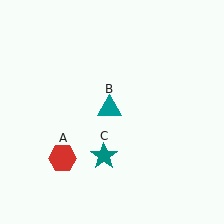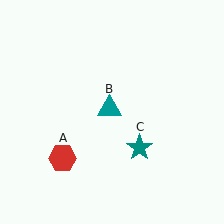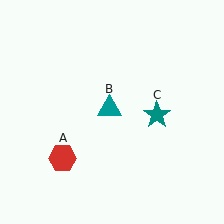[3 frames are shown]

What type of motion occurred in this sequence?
The teal star (object C) rotated counterclockwise around the center of the scene.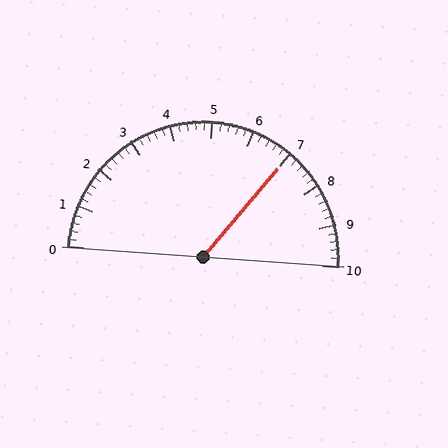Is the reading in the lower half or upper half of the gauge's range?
The reading is in the upper half of the range (0 to 10).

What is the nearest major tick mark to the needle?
The nearest major tick mark is 7.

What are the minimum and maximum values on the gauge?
The gauge ranges from 0 to 10.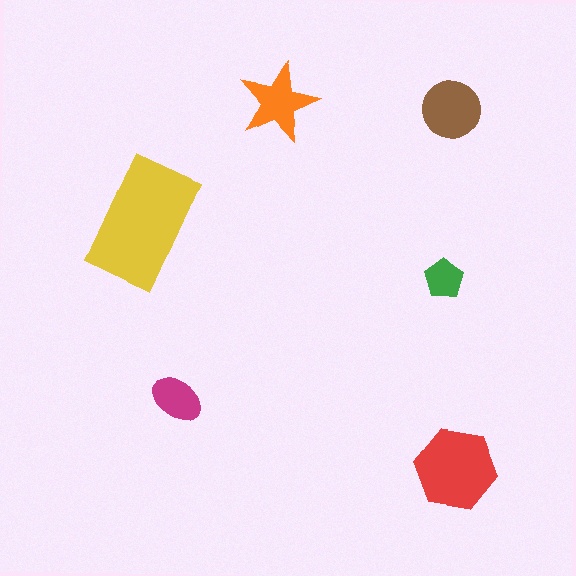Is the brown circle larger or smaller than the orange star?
Larger.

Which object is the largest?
The yellow rectangle.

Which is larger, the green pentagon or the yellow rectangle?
The yellow rectangle.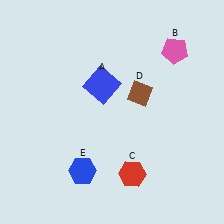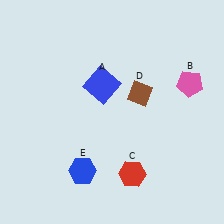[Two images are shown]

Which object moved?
The pink pentagon (B) moved down.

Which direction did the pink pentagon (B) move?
The pink pentagon (B) moved down.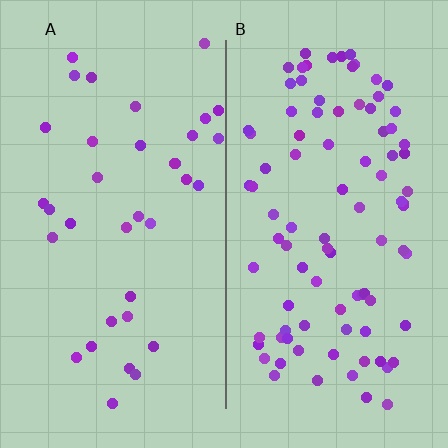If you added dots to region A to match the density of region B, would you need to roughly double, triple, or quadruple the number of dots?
Approximately triple.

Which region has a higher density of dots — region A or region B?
B (the right).